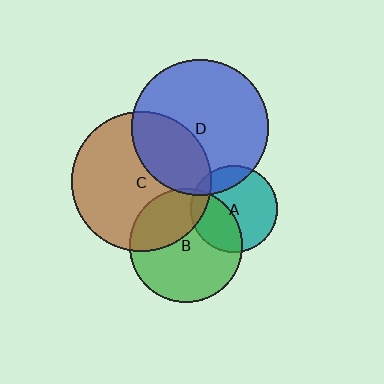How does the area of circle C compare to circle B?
Approximately 1.5 times.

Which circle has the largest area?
Circle C (brown).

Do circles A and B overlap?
Yes.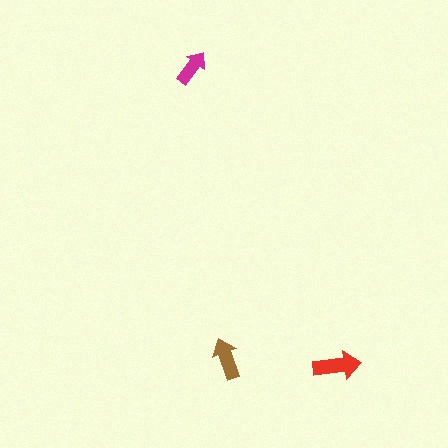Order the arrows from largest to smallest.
the red one, the brown one, the magenta one.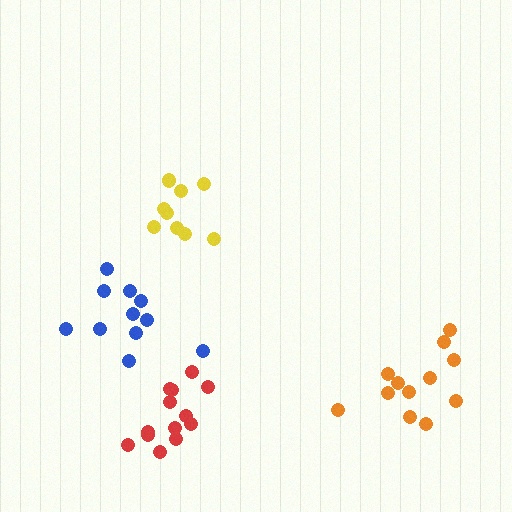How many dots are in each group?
Group 1: 11 dots, Group 2: 12 dots, Group 3: 9 dots, Group 4: 13 dots (45 total).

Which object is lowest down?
The red cluster is bottommost.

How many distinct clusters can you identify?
There are 4 distinct clusters.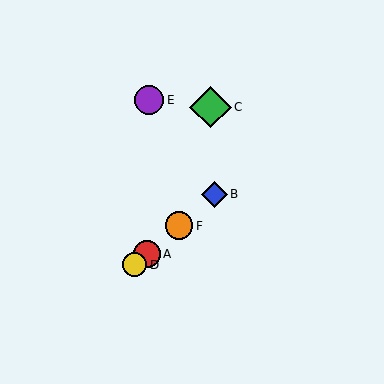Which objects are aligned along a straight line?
Objects A, B, D, F are aligned along a straight line.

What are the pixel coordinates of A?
Object A is at (147, 254).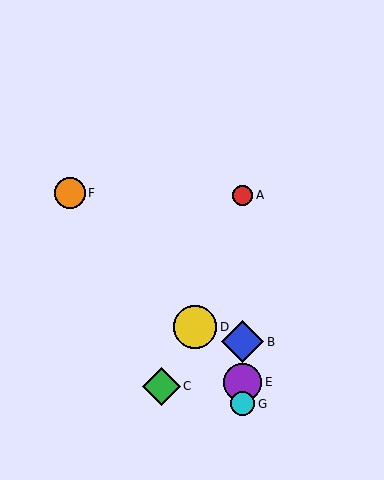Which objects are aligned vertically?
Objects A, B, E, G are aligned vertically.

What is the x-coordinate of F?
Object F is at x≈70.